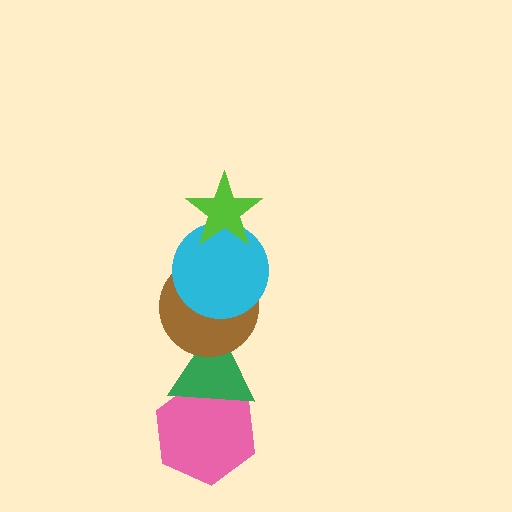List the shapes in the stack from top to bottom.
From top to bottom: the lime star, the cyan circle, the brown circle, the green triangle, the pink hexagon.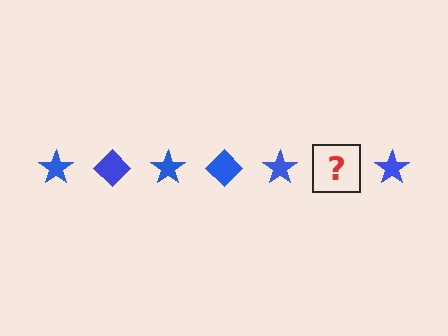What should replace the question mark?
The question mark should be replaced with a blue diamond.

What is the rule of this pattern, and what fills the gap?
The rule is that the pattern cycles through star, diamond shapes in blue. The gap should be filled with a blue diamond.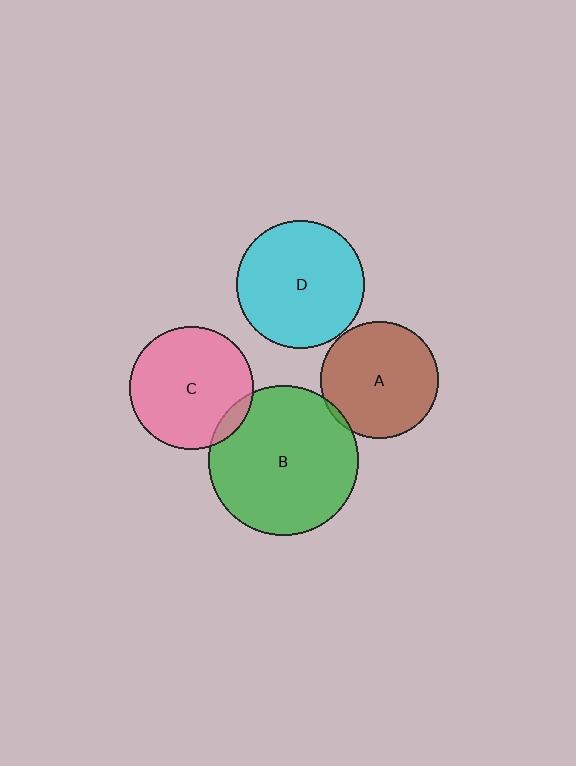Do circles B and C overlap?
Yes.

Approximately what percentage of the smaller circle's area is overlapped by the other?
Approximately 10%.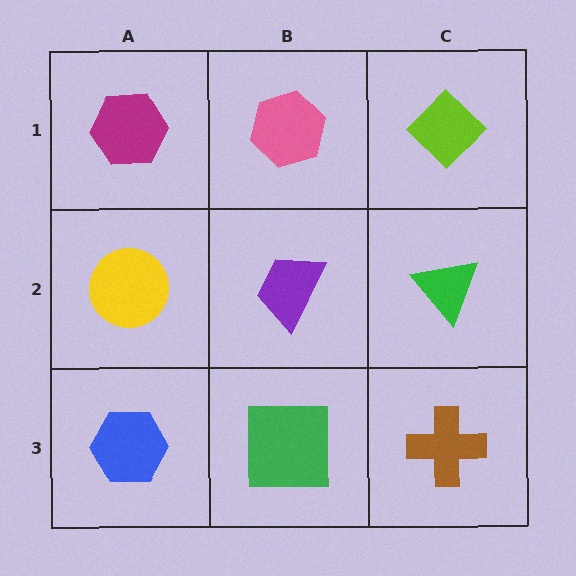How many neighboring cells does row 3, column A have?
2.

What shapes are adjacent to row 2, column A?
A magenta hexagon (row 1, column A), a blue hexagon (row 3, column A), a purple trapezoid (row 2, column B).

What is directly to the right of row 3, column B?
A brown cross.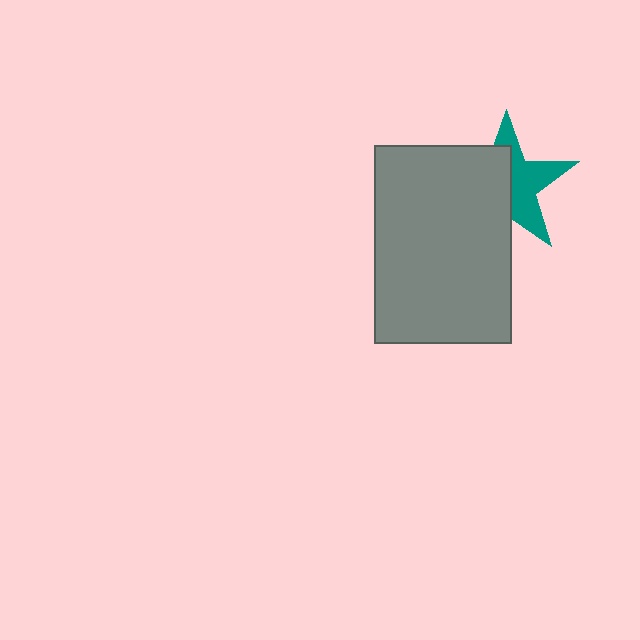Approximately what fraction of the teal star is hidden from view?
Roughly 51% of the teal star is hidden behind the gray rectangle.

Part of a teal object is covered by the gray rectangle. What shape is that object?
It is a star.